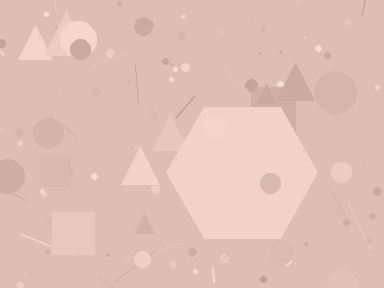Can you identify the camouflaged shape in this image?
The camouflaged shape is a hexagon.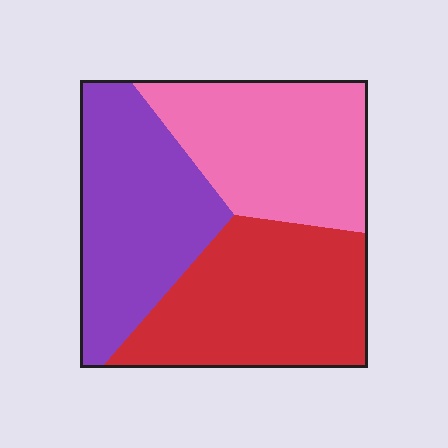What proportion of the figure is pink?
Pink covers roughly 30% of the figure.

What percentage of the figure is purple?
Purple covers about 35% of the figure.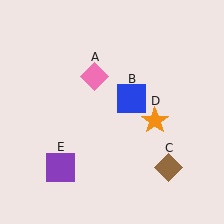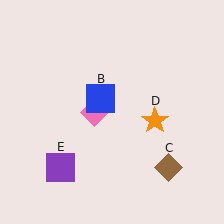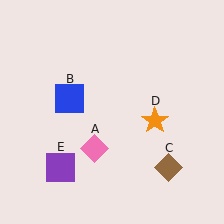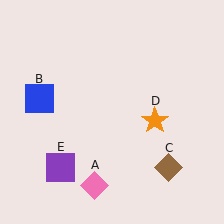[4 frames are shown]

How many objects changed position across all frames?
2 objects changed position: pink diamond (object A), blue square (object B).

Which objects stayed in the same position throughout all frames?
Brown diamond (object C) and orange star (object D) and purple square (object E) remained stationary.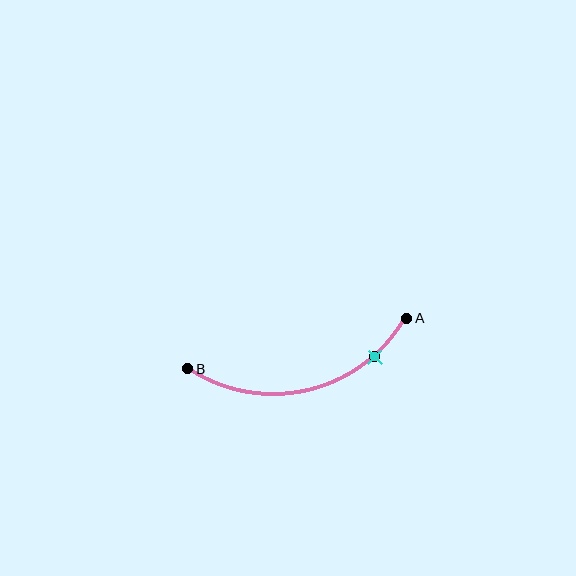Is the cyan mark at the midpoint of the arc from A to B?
No. The cyan mark lies on the arc but is closer to endpoint A. The arc midpoint would be at the point on the curve equidistant along the arc from both A and B.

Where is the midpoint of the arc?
The arc midpoint is the point on the curve farthest from the straight line joining A and B. It sits below that line.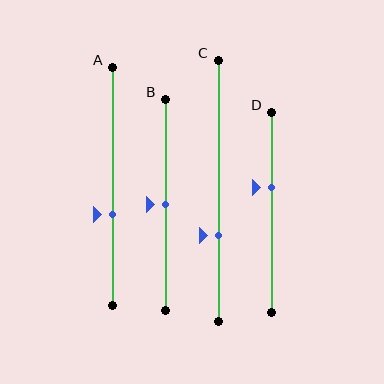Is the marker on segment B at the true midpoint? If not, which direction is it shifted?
Yes, the marker on segment B is at the true midpoint.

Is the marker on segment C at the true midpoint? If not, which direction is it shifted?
No, the marker on segment C is shifted downward by about 17% of the segment length.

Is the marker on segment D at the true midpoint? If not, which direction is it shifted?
No, the marker on segment D is shifted upward by about 12% of the segment length.